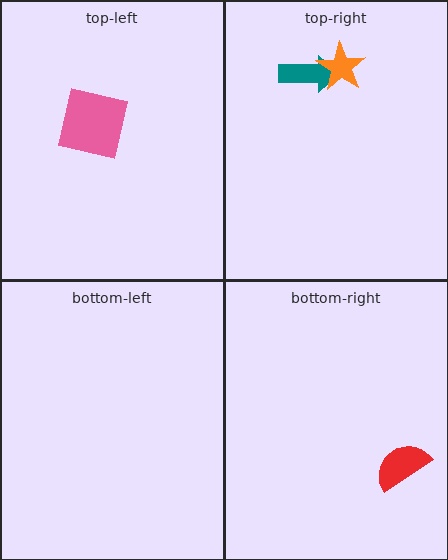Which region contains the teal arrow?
The top-right region.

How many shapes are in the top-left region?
1.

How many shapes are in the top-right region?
2.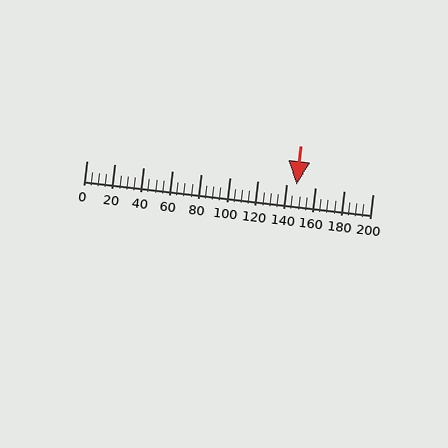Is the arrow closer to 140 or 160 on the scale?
The arrow is closer to 140.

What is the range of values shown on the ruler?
The ruler shows values from 0 to 200.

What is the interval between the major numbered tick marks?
The major tick marks are spaced 20 units apart.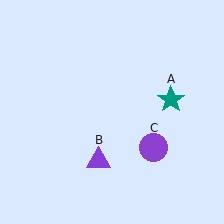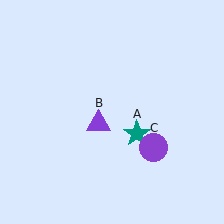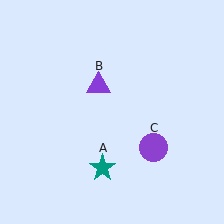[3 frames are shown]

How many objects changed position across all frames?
2 objects changed position: teal star (object A), purple triangle (object B).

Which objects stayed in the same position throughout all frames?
Purple circle (object C) remained stationary.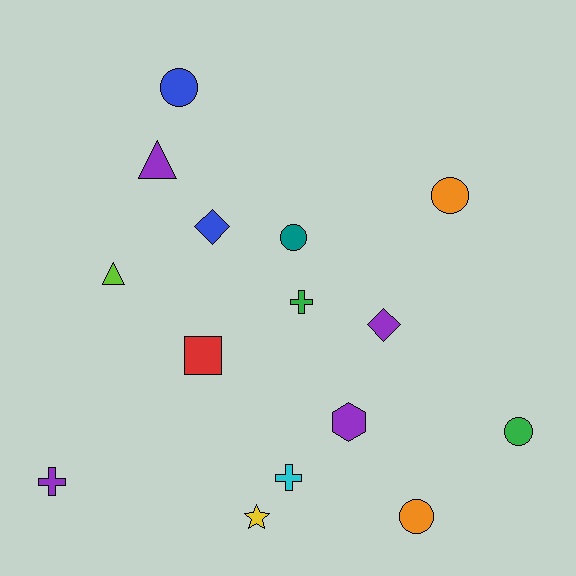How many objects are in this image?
There are 15 objects.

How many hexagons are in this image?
There is 1 hexagon.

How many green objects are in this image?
There are 2 green objects.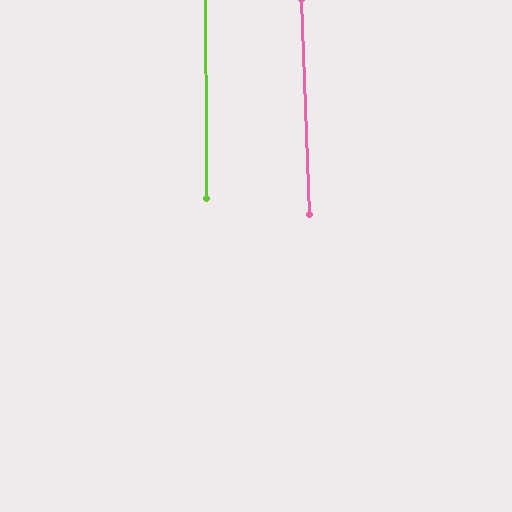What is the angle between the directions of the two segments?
Approximately 2 degrees.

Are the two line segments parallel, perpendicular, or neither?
Parallel — their directions differ by only 1.8°.